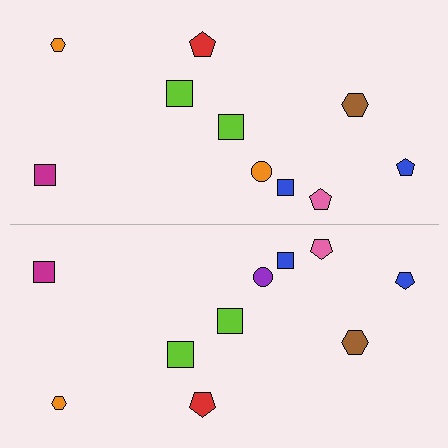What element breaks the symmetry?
The purple circle on the bottom side breaks the symmetry — its mirror counterpart is orange.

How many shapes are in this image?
There are 20 shapes in this image.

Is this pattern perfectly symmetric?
No, the pattern is not perfectly symmetric. The purple circle on the bottom side breaks the symmetry — its mirror counterpart is orange.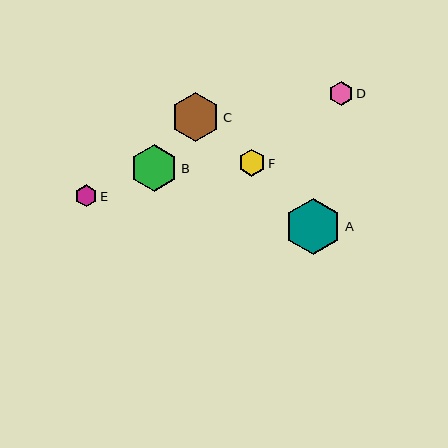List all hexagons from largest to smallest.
From largest to smallest: A, C, B, F, D, E.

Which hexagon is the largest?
Hexagon A is the largest with a size of approximately 57 pixels.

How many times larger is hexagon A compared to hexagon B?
Hexagon A is approximately 1.2 times the size of hexagon B.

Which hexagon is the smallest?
Hexagon E is the smallest with a size of approximately 22 pixels.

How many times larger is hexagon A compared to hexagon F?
Hexagon A is approximately 2.1 times the size of hexagon F.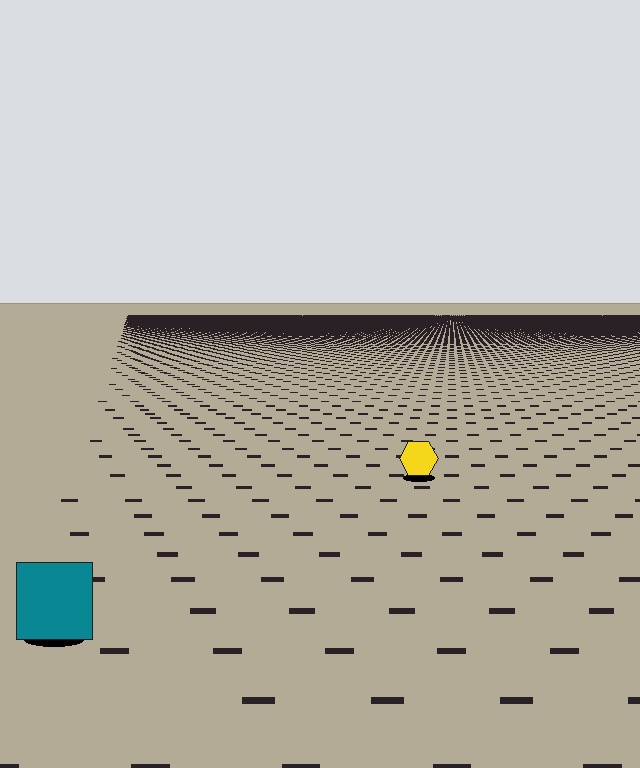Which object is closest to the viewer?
The teal square is closest. The texture marks near it are larger and more spread out.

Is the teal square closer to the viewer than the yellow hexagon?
Yes. The teal square is closer — you can tell from the texture gradient: the ground texture is coarser near it.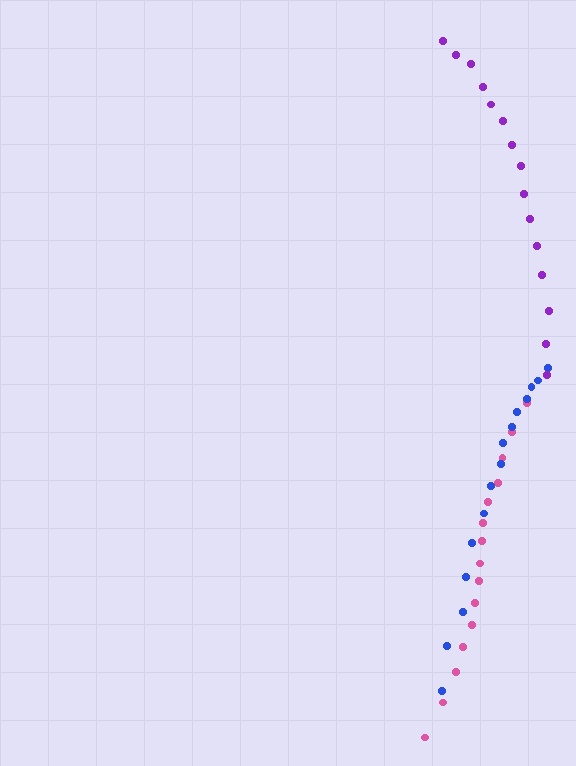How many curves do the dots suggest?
There are 3 distinct paths.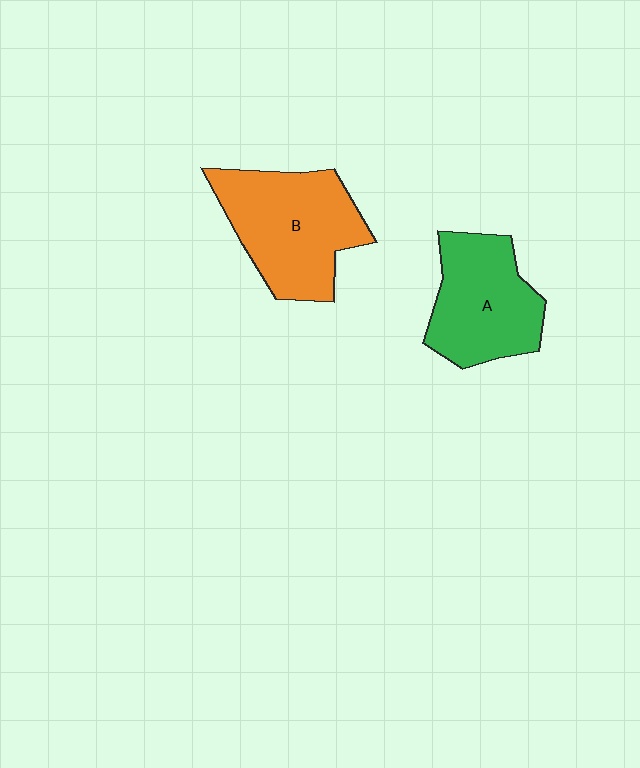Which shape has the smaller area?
Shape A (green).